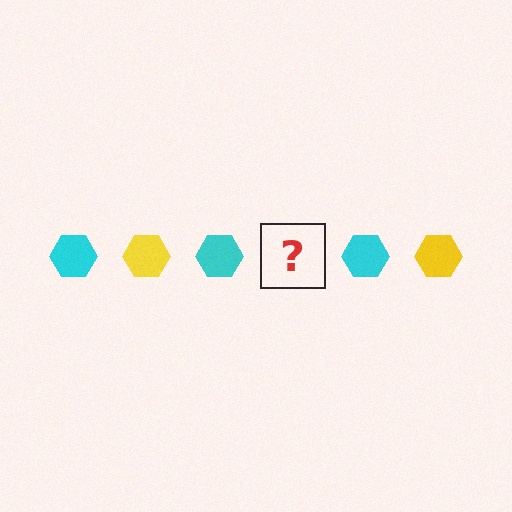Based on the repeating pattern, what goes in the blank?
The blank should be a yellow hexagon.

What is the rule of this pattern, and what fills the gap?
The rule is that the pattern cycles through cyan, yellow hexagons. The gap should be filled with a yellow hexagon.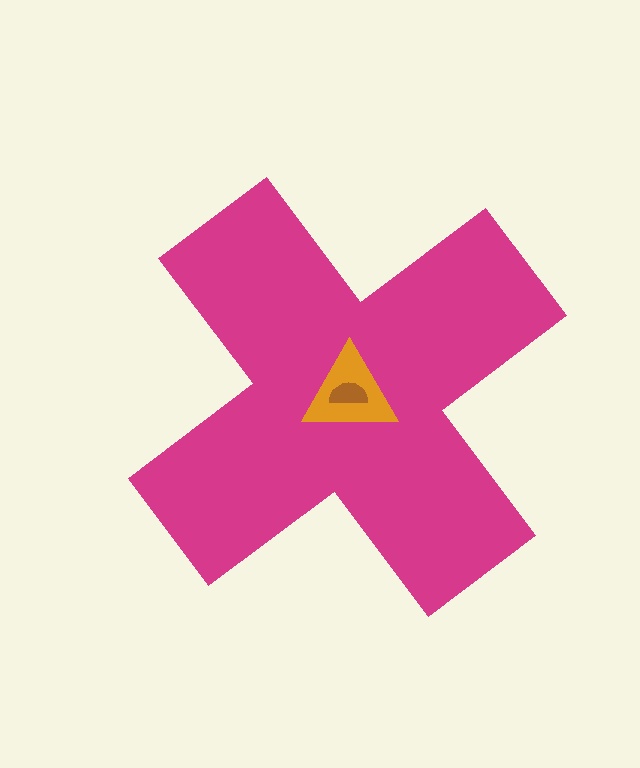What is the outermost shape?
The magenta cross.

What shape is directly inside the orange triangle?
The brown semicircle.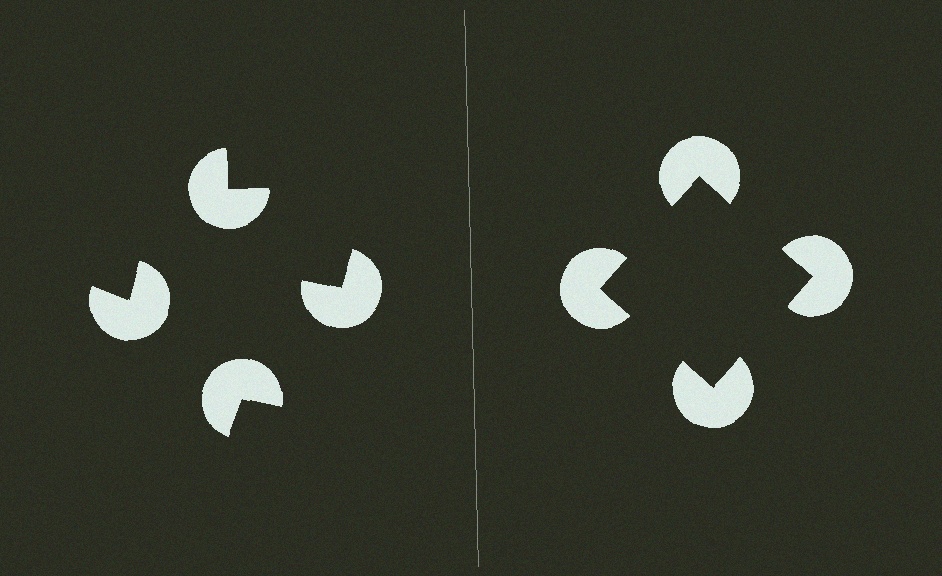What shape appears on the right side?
An illusory square.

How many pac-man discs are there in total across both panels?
8 — 4 on each side.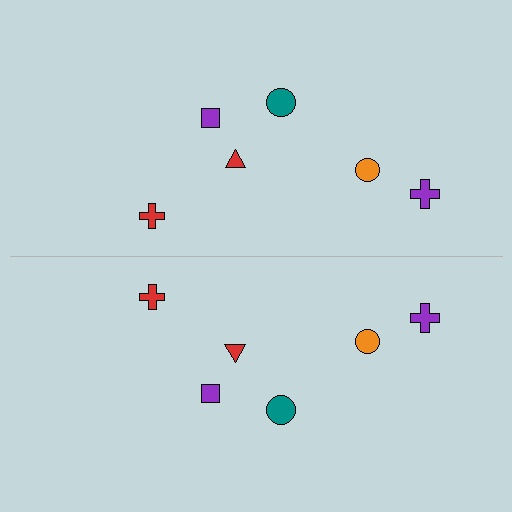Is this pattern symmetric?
Yes, this pattern has bilateral (reflection) symmetry.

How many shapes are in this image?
There are 12 shapes in this image.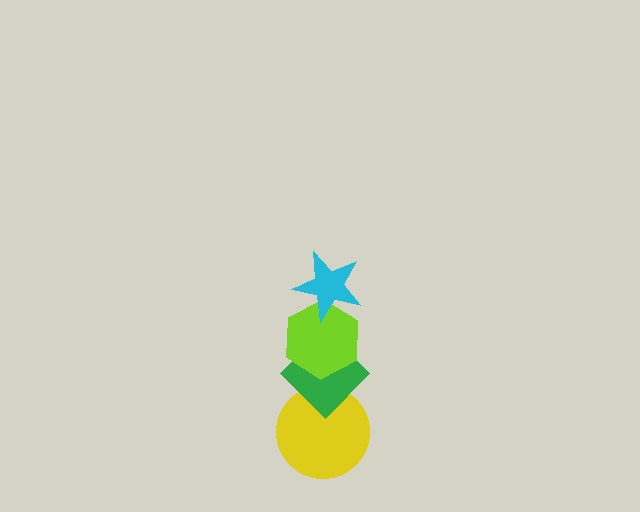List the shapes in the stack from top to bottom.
From top to bottom: the cyan star, the lime hexagon, the green diamond, the yellow circle.